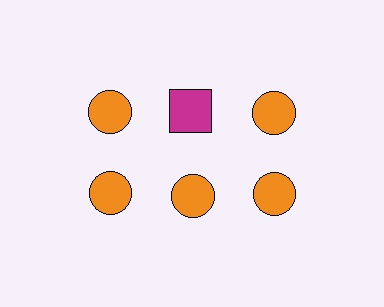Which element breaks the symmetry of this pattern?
The magenta square in the top row, second from left column breaks the symmetry. All other shapes are orange circles.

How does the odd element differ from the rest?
It differs in both color (magenta instead of orange) and shape (square instead of circle).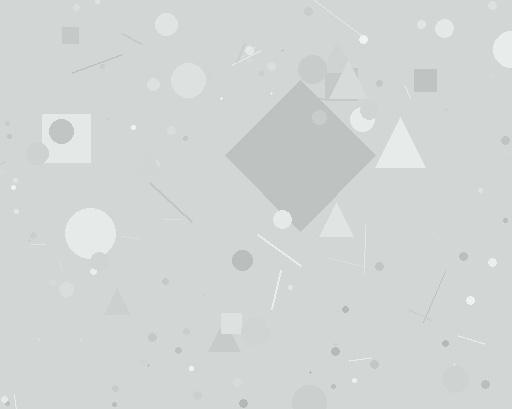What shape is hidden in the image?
A diamond is hidden in the image.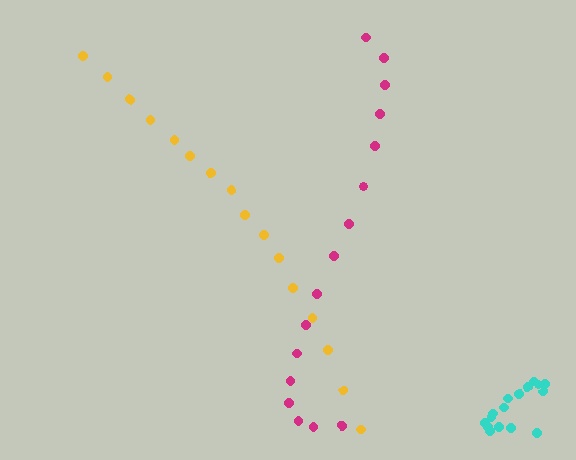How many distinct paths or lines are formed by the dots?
There are 3 distinct paths.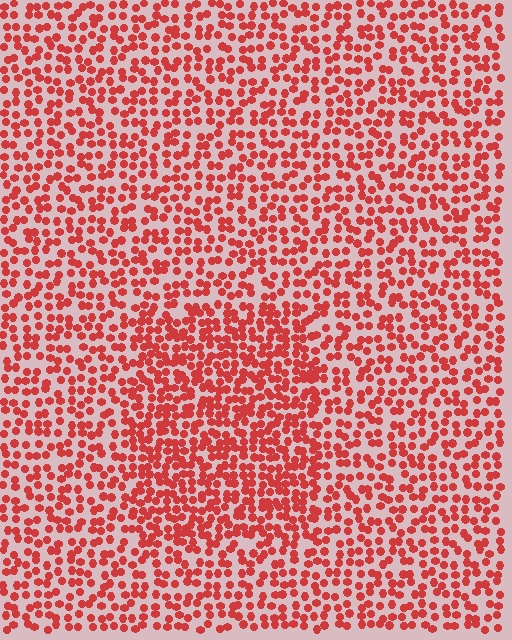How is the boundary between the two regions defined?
The boundary is defined by a change in element density (approximately 1.6x ratio). All elements are the same color, size, and shape.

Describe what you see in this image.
The image contains small red elements arranged at two different densities. A rectangle-shaped region is visible where the elements are more densely packed than the surrounding area.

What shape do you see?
I see a rectangle.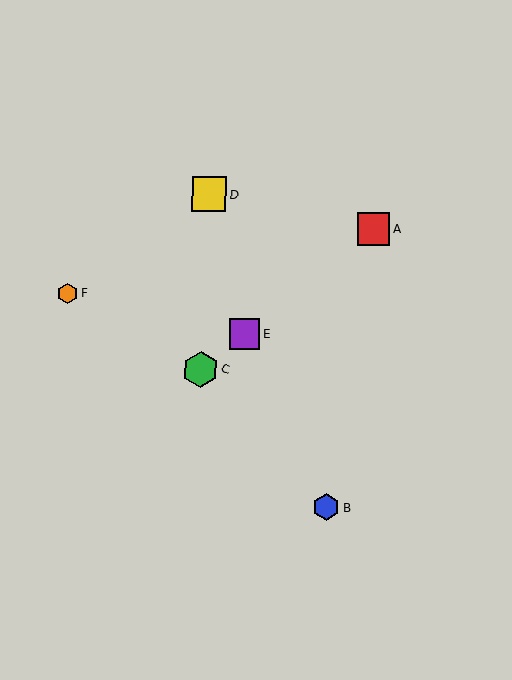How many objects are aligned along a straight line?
3 objects (A, C, E) are aligned along a straight line.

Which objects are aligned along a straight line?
Objects A, C, E are aligned along a straight line.